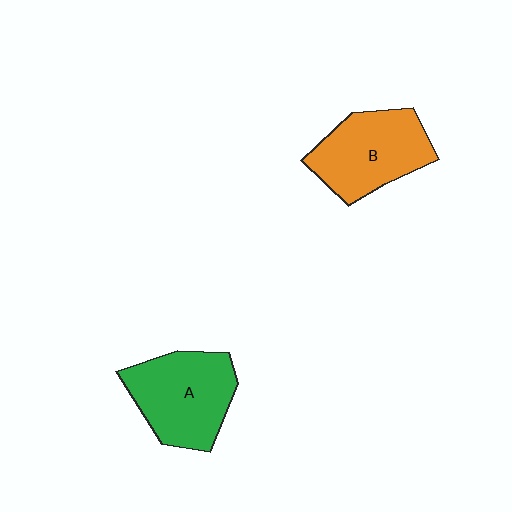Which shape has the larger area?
Shape A (green).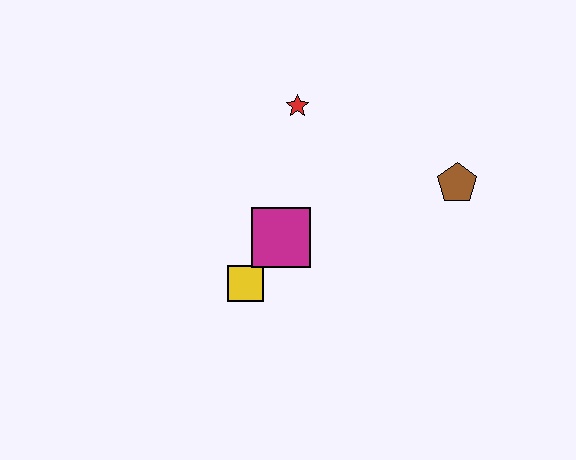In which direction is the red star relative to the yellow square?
The red star is above the yellow square.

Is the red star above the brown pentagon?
Yes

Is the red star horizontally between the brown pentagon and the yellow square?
Yes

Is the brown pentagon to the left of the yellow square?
No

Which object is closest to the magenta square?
The yellow square is closest to the magenta square.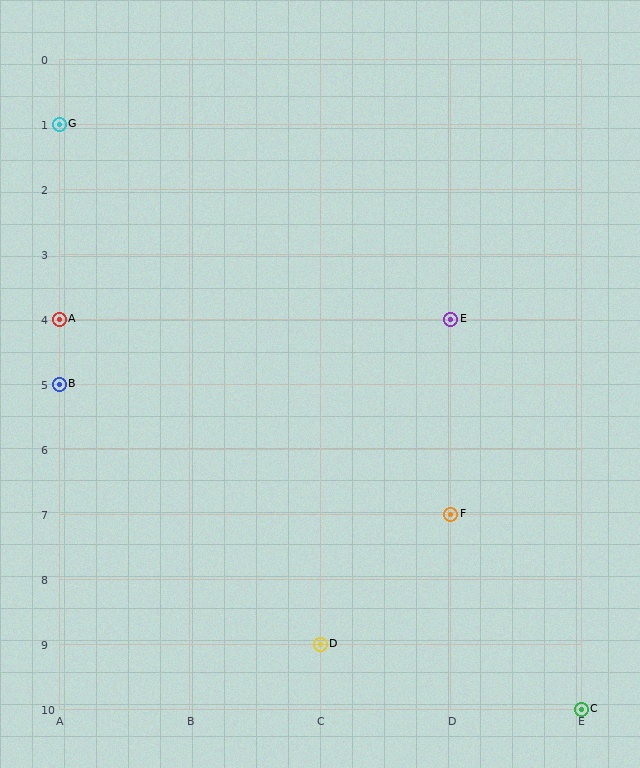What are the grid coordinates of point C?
Point C is at grid coordinates (E, 10).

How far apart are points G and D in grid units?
Points G and D are 2 columns and 8 rows apart (about 8.2 grid units diagonally).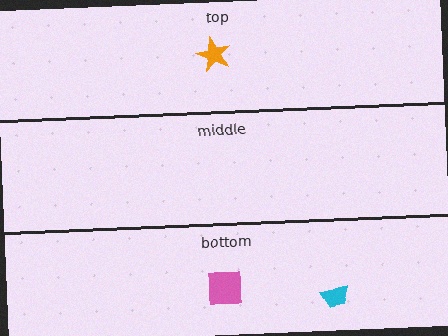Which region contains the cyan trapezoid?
The bottom region.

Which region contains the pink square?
The bottom region.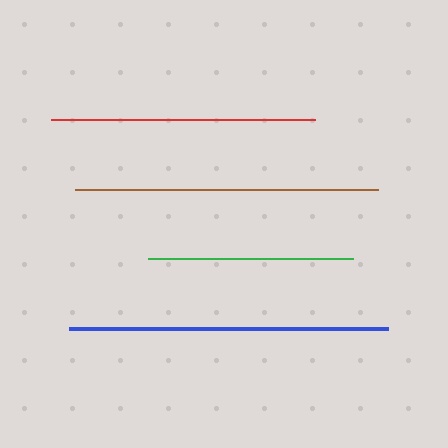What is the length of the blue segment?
The blue segment is approximately 319 pixels long.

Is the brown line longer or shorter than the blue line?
The blue line is longer than the brown line.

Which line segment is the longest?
The blue line is the longest at approximately 319 pixels.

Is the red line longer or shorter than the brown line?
The brown line is longer than the red line.